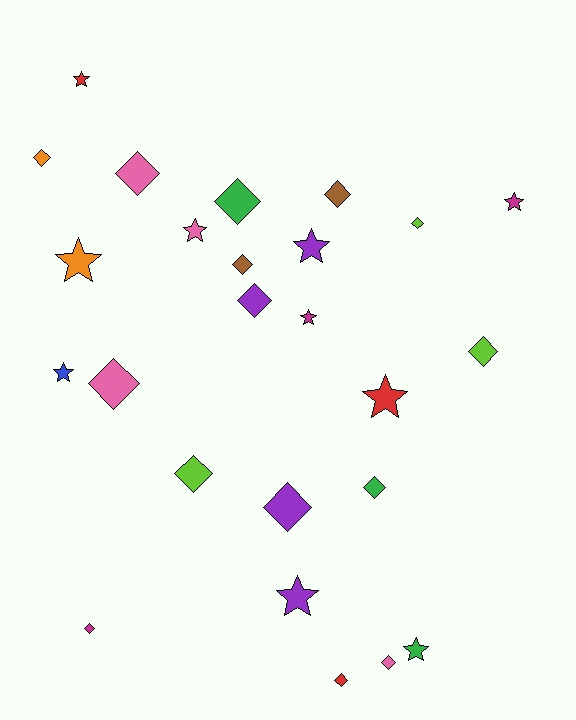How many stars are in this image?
There are 10 stars.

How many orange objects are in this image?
There are 2 orange objects.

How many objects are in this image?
There are 25 objects.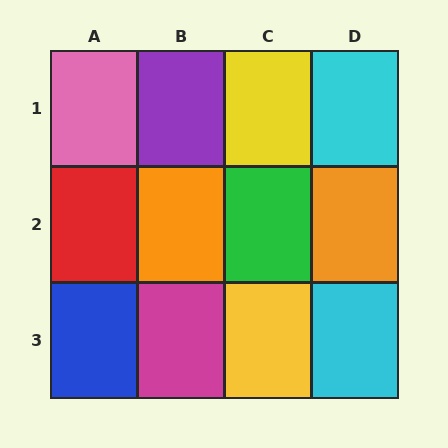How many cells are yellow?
2 cells are yellow.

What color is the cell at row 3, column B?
Magenta.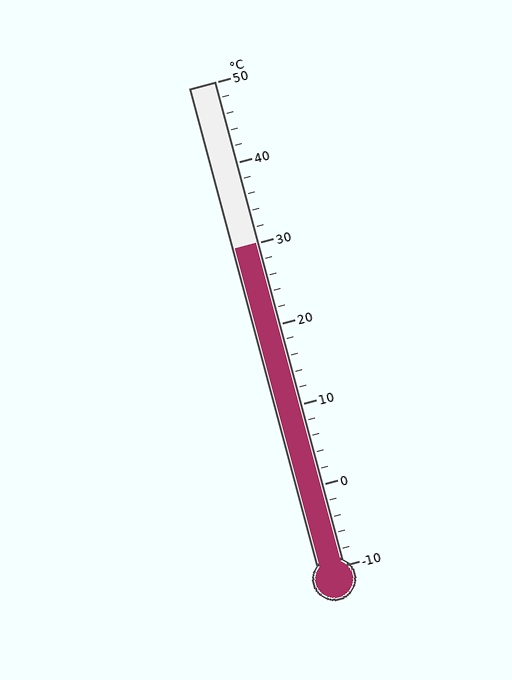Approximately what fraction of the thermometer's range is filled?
The thermometer is filled to approximately 65% of its range.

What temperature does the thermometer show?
The thermometer shows approximately 30°C.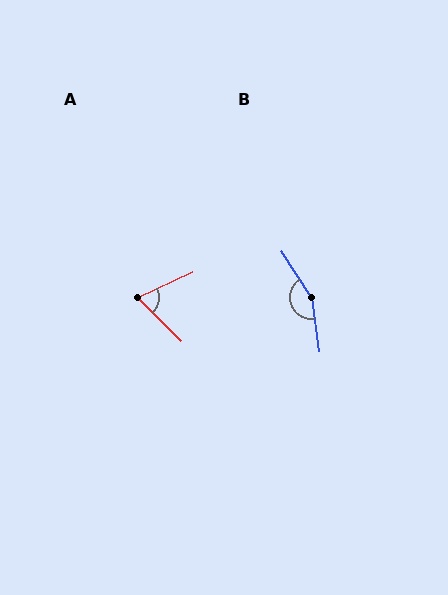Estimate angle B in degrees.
Approximately 156 degrees.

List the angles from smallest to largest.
A (70°), B (156°).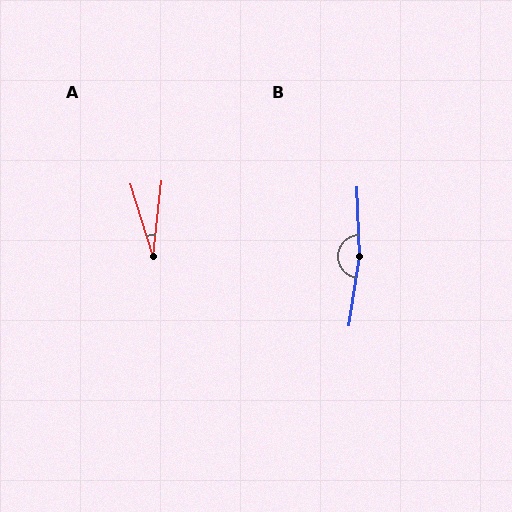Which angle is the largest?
B, at approximately 169 degrees.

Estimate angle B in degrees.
Approximately 169 degrees.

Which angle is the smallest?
A, at approximately 24 degrees.